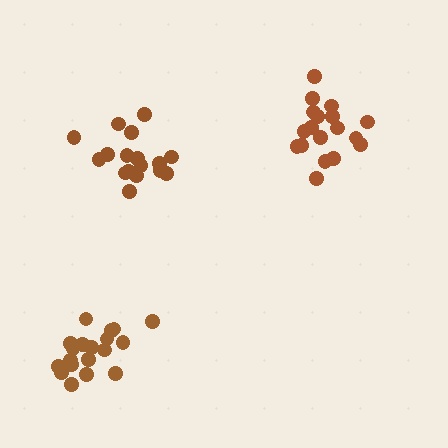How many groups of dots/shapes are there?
There are 3 groups.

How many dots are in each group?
Group 1: 17 dots, Group 2: 18 dots, Group 3: 19 dots (54 total).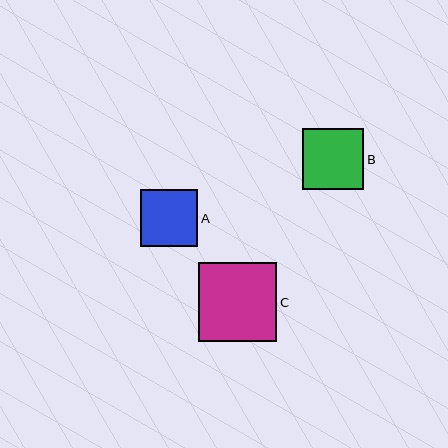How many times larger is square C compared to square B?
Square C is approximately 1.3 times the size of square B.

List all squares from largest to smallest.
From largest to smallest: C, B, A.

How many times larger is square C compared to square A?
Square C is approximately 1.4 times the size of square A.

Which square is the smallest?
Square A is the smallest with a size of approximately 57 pixels.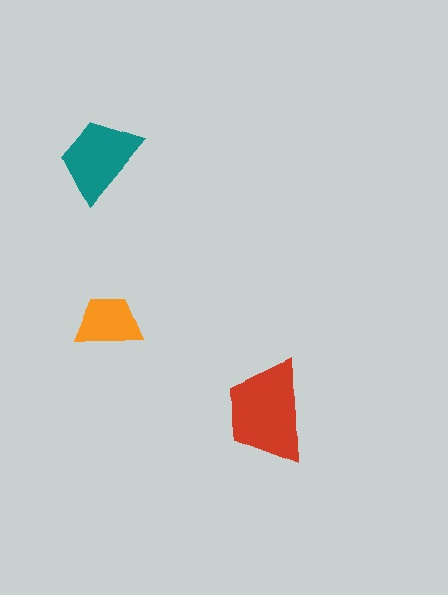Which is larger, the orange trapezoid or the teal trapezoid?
The teal one.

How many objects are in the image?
There are 3 objects in the image.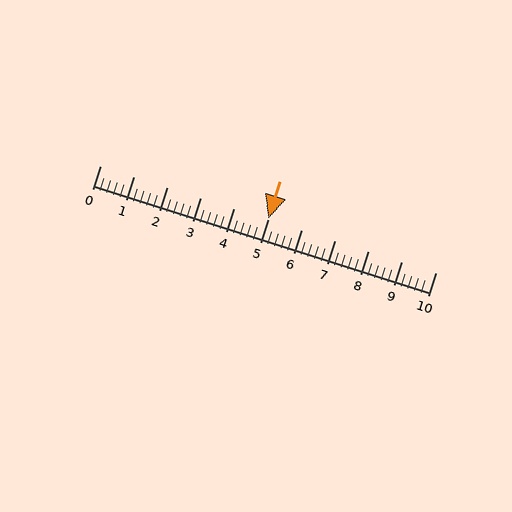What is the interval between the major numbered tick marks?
The major tick marks are spaced 1 units apart.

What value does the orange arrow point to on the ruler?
The orange arrow points to approximately 5.0.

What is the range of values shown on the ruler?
The ruler shows values from 0 to 10.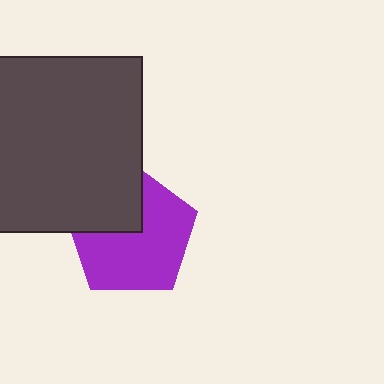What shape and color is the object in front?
The object in front is a dark gray rectangle.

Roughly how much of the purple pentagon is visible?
Most of it is visible (roughly 67%).